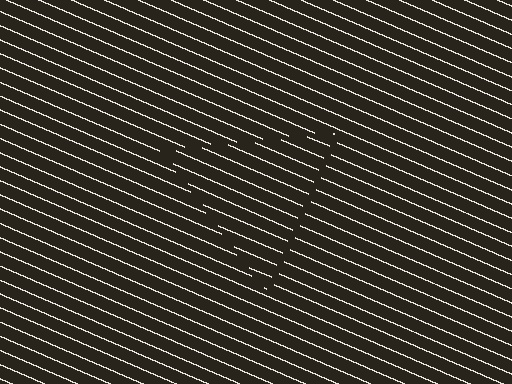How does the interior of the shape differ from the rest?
The interior of the shape contains the same grating, shifted by half a period — the contour is defined by the phase discontinuity where line-ends from the inner and outer gratings abut.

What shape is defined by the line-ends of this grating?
An illusory triangle. The interior of the shape contains the same grating, shifted by half a period — the contour is defined by the phase discontinuity where line-ends from the inner and outer gratings abut.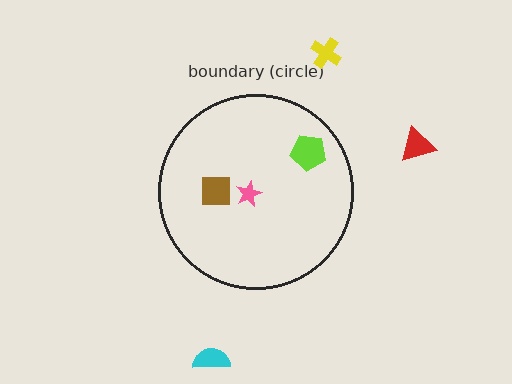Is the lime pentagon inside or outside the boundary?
Inside.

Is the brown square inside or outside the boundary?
Inside.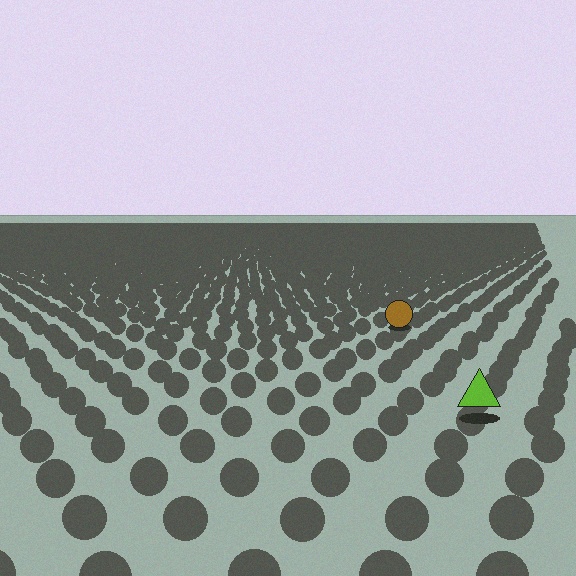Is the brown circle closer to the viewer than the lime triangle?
No. The lime triangle is closer — you can tell from the texture gradient: the ground texture is coarser near it.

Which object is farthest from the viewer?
The brown circle is farthest from the viewer. It appears smaller and the ground texture around it is denser.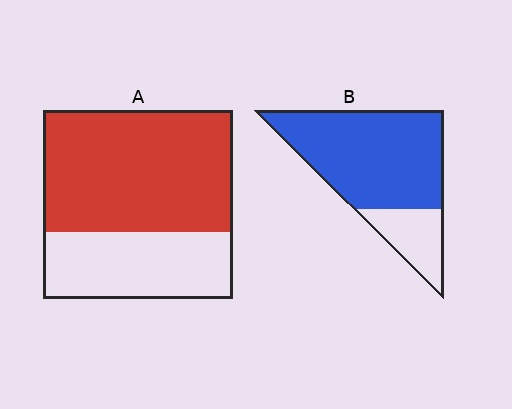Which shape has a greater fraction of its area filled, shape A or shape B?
Shape B.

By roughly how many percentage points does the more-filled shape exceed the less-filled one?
By roughly 15 percentage points (B over A).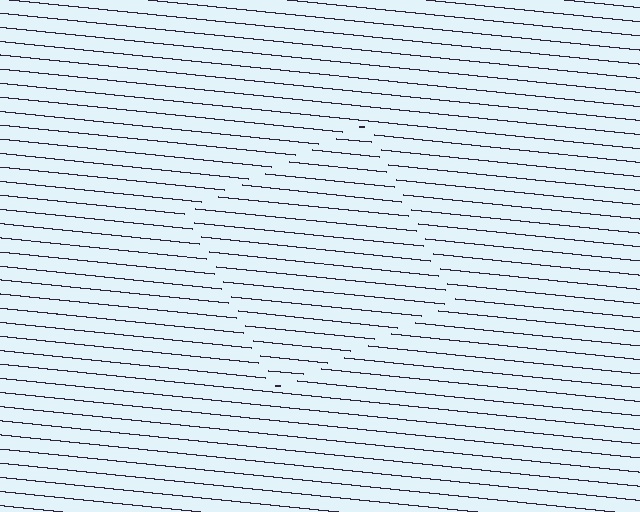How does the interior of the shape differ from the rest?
The interior of the shape contains the same grating, shifted by half a period — the contour is defined by the phase discontinuity where line-ends from the inner and outer gratings abut.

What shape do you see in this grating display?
An illusory square. The interior of the shape contains the same grating, shifted by half a period — the contour is defined by the phase discontinuity where line-ends from the inner and outer gratings abut.